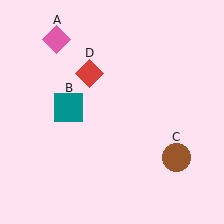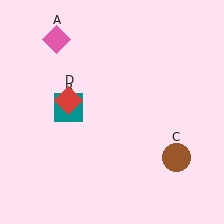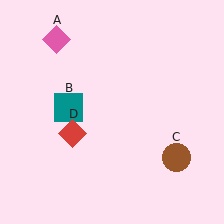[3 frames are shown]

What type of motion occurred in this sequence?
The red diamond (object D) rotated counterclockwise around the center of the scene.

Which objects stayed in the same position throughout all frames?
Pink diamond (object A) and teal square (object B) and brown circle (object C) remained stationary.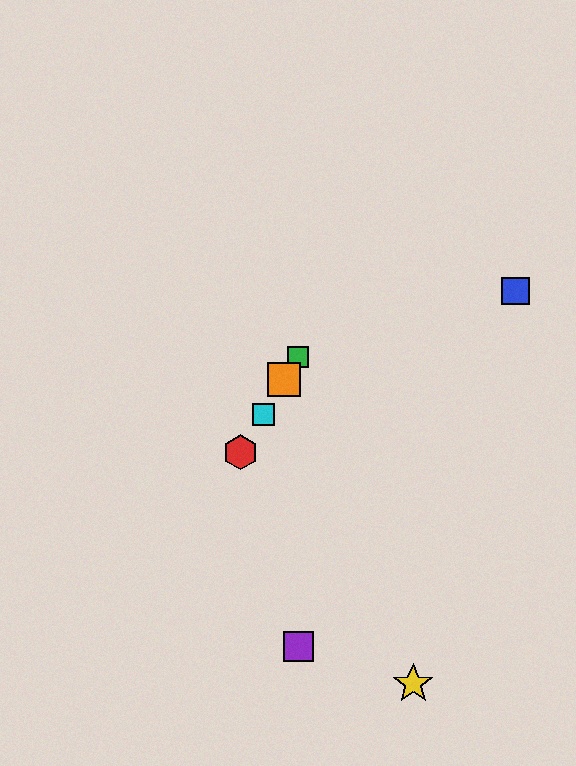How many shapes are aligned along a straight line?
4 shapes (the red hexagon, the green square, the orange square, the cyan square) are aligned along a straight line.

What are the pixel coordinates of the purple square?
The purple square is at (299, 646).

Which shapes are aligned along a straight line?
The red hexagon, the green square, the orange square, the cyan square are aligned along a straight line.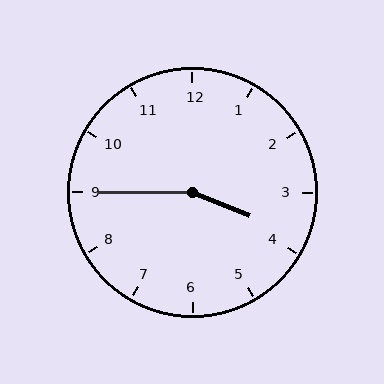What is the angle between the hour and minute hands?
Approximately 158 degrees.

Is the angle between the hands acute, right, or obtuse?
It is obtuse.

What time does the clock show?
3:45.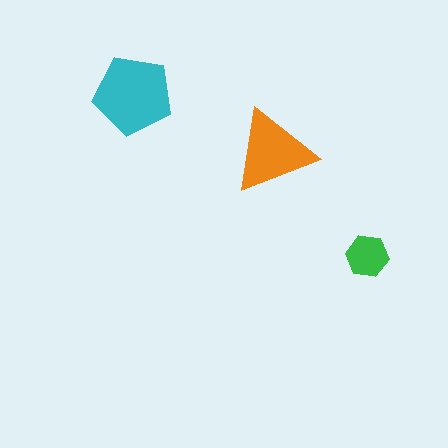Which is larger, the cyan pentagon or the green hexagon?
The cyan pentagon.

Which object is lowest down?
The green hexagon is bottommost.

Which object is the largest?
The cyan pentagon.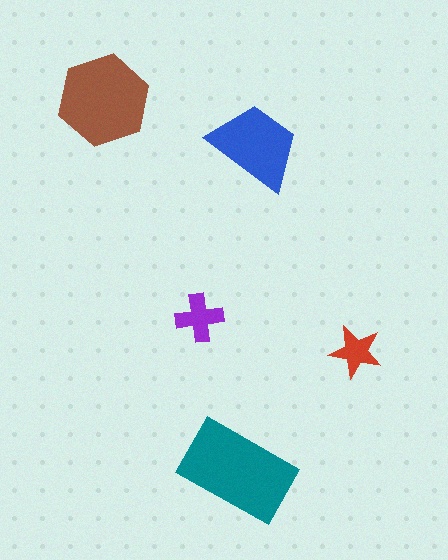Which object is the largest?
The teal rectangle.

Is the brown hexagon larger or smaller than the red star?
Larger.